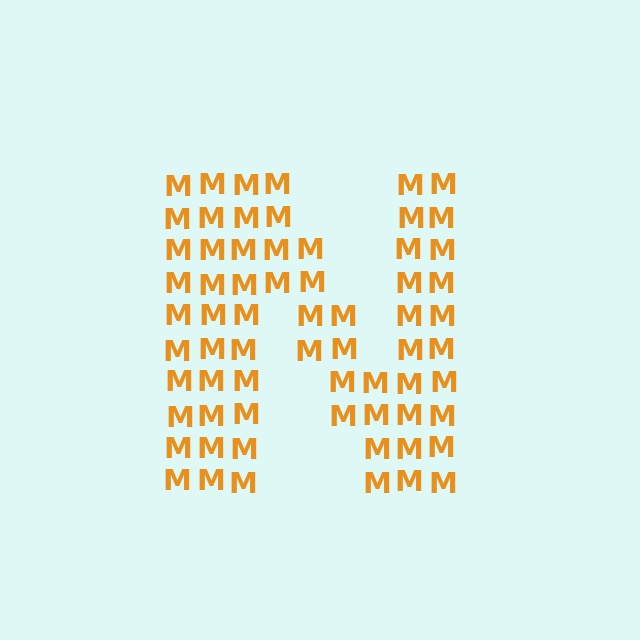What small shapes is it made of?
It is made of small letter M's.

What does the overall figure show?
The overall figure shows the letter N.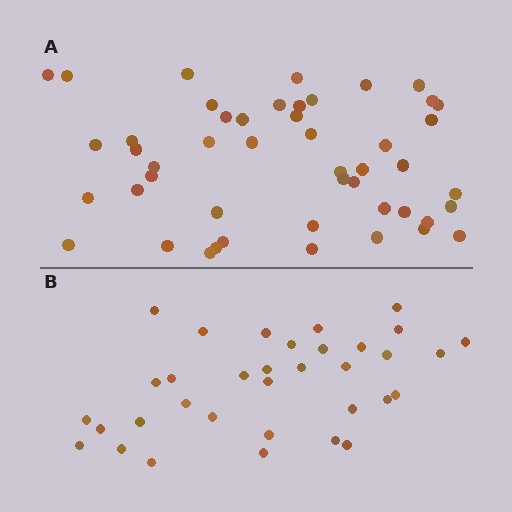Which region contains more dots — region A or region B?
Region A (the top region) has more dots.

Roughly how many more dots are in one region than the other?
Region A has approximately 15 more dots than region B.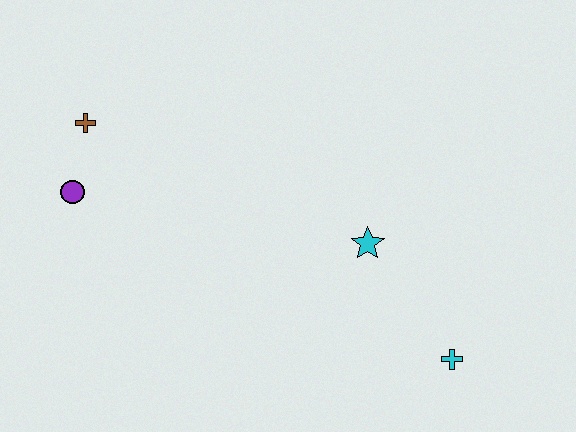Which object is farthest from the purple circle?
The cyan cross is farthest from the purple circle.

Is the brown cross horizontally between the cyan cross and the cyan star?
No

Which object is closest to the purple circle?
The brown cross is closest to the purple circle.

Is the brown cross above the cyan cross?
Yes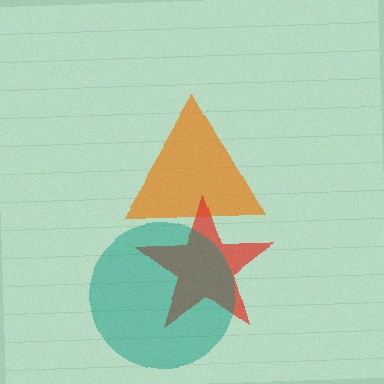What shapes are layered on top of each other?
The layered shapes are: an orange triangle, a red star, a teal circle.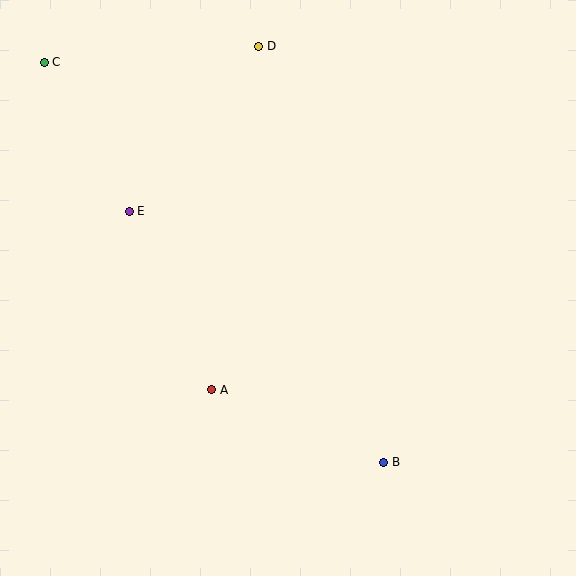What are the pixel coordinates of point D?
Point D is at (259, 46).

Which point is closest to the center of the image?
Point A at (212, 390) is closest to the center.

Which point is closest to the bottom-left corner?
Point A is closest to the bottom-left corner.